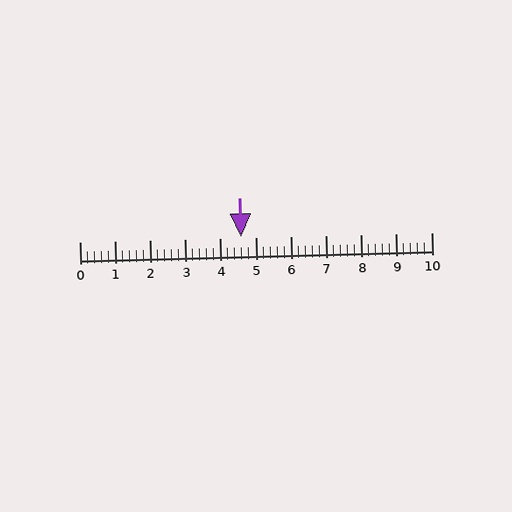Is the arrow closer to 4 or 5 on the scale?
The arrow is closer to 5.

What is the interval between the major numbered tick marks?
The major tick marks are spaced 1 units apart.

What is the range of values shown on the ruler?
The ruler shows values from 0 to 10.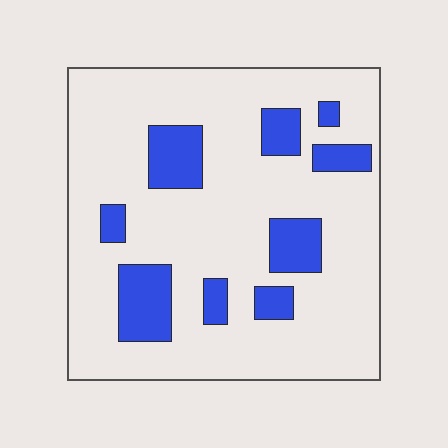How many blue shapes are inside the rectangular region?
9.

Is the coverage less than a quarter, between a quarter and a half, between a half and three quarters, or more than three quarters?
Less than a quarter.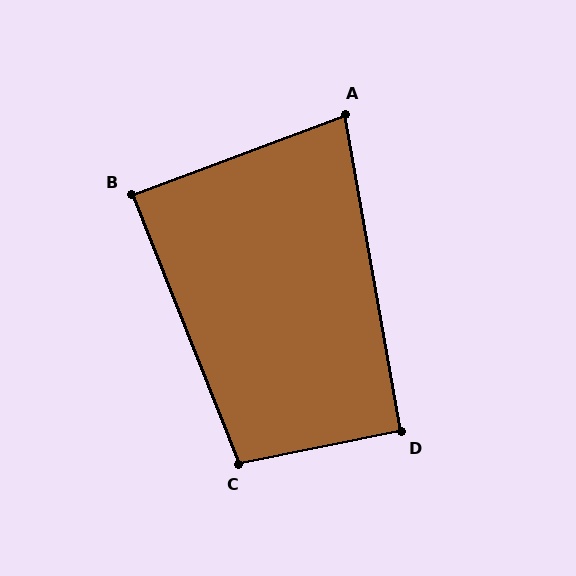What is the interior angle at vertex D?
Approximately 91 degrees (approximately right).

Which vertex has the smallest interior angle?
A, at approximately 80 degrees.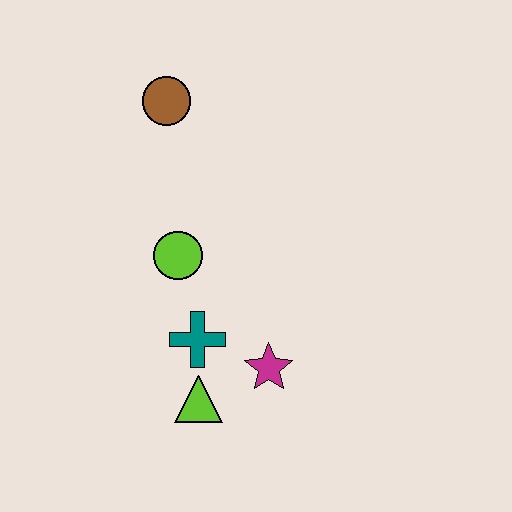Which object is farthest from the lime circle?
The brown circle is farthest from the lime circle.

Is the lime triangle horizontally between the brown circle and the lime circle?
No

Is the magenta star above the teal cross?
No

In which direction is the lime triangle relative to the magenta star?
The lime triangle is to the left of the magenta star.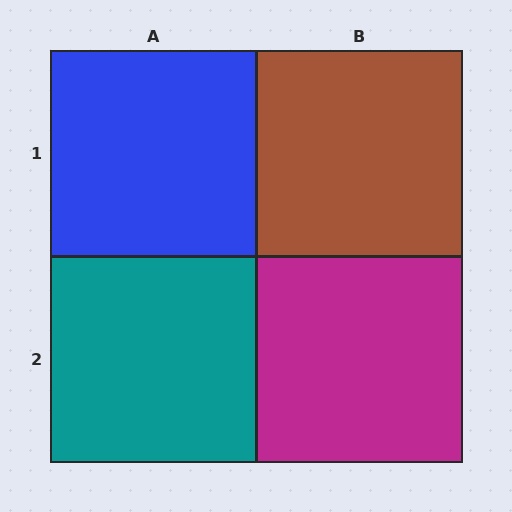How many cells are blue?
1 cell is blue.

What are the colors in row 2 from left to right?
Teal, magenta.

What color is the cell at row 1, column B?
Brown.